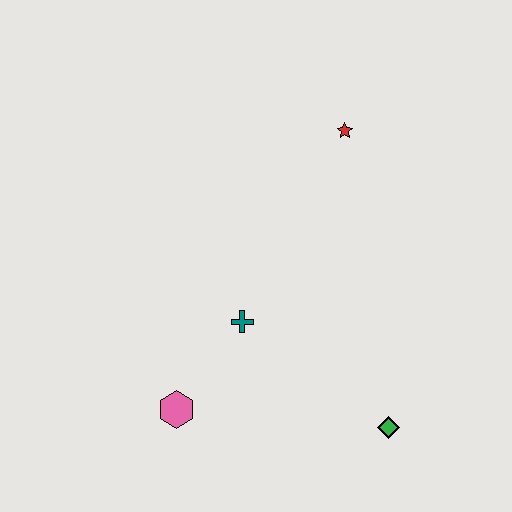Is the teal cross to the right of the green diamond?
No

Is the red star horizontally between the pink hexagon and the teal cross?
No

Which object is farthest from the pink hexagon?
The red star is farthest from the pink hexagon.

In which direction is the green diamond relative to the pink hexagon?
The green diamond is to the right of the pink hexagon.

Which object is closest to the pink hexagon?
The teal cross is closest to the pink hexagon.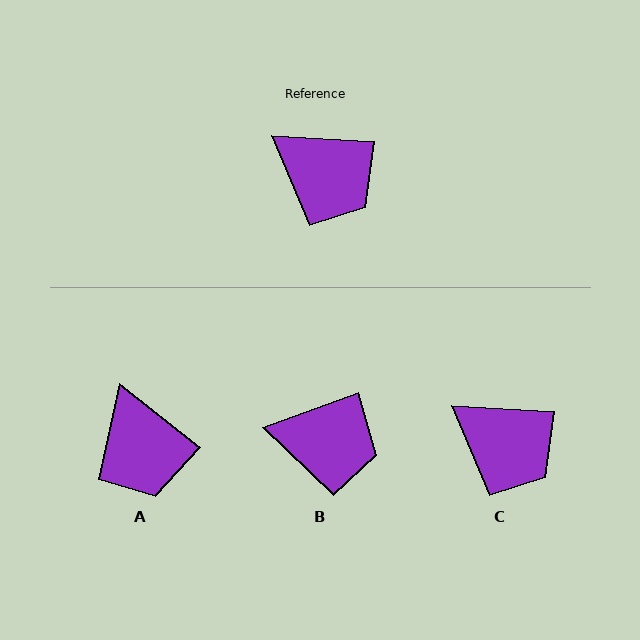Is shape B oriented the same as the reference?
No, it is off by about 24 degrees.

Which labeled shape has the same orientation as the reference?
C.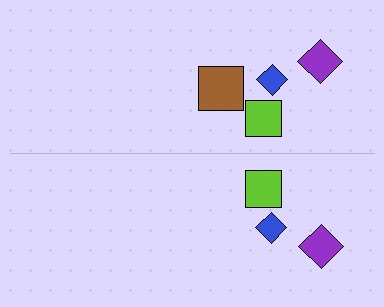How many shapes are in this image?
There are 7 shapes in this image.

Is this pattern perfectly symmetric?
No, the pattern is not perfectly symmetric. A brown square is missing from the bottom side.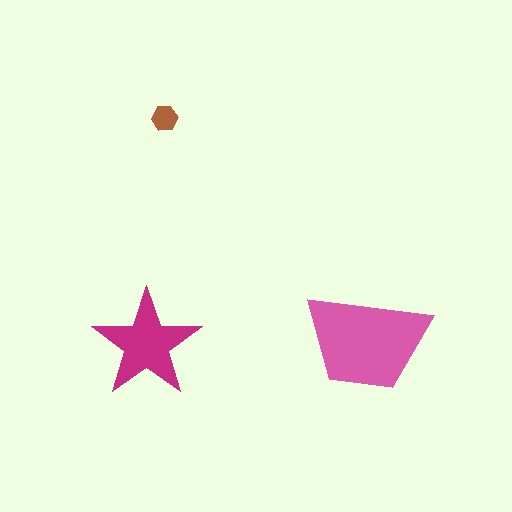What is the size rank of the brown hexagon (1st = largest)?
3rd.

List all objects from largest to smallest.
The pink trapezoid, the magenta star, the brown hexagon.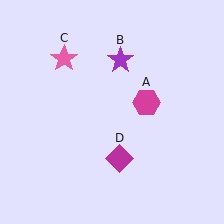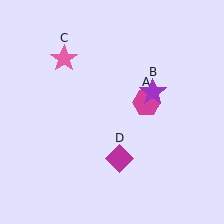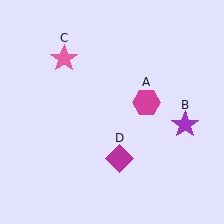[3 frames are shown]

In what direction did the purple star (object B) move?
The purple star (object B) moved down and to the right.